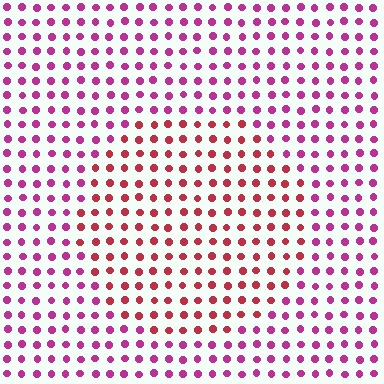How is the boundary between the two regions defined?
The boundary is defined purely by a slight shift in hue (about 35 degrees). Spacing, size, and orientation are identical on both sides.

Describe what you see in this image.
The image is filled with small magenta elements in a uniform arrangement. A circle-shaped region is visible where the elements are tinted to a slightly different hue, forming a subtle color boundary.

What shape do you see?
I see a circle.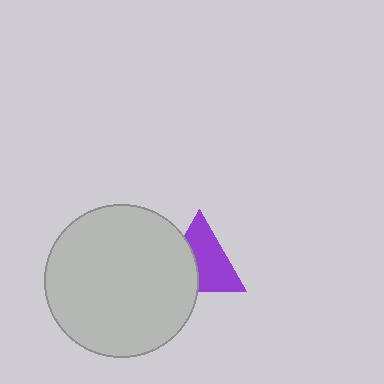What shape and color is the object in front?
The object in front is a light gray circle.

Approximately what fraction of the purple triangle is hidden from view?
Roughly 39% of the purple triangle is hidden behind the light gray circle.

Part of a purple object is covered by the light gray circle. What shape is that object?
It is a triangle.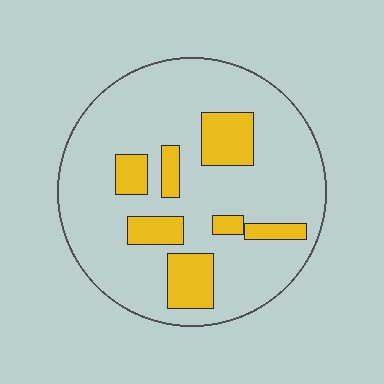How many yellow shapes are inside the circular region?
7.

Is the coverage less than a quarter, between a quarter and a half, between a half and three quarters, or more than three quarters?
Less than a quarter.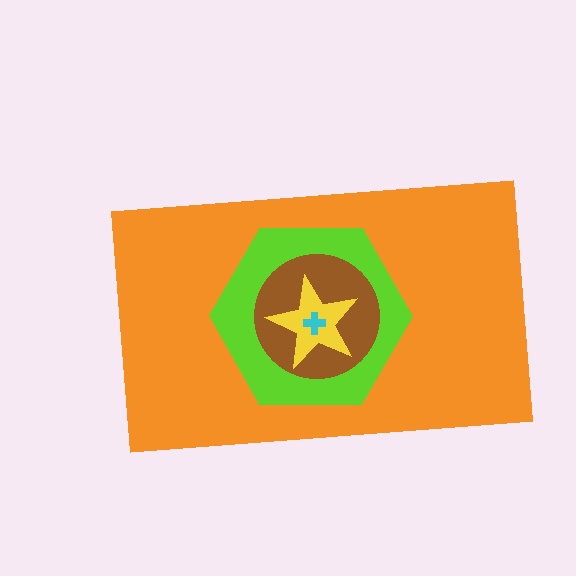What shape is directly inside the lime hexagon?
The brown circle.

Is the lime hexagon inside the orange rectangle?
Yes.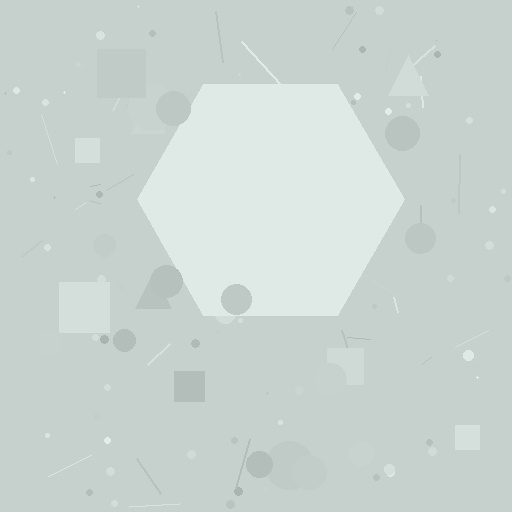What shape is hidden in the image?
A hexagon is hidden in the image.